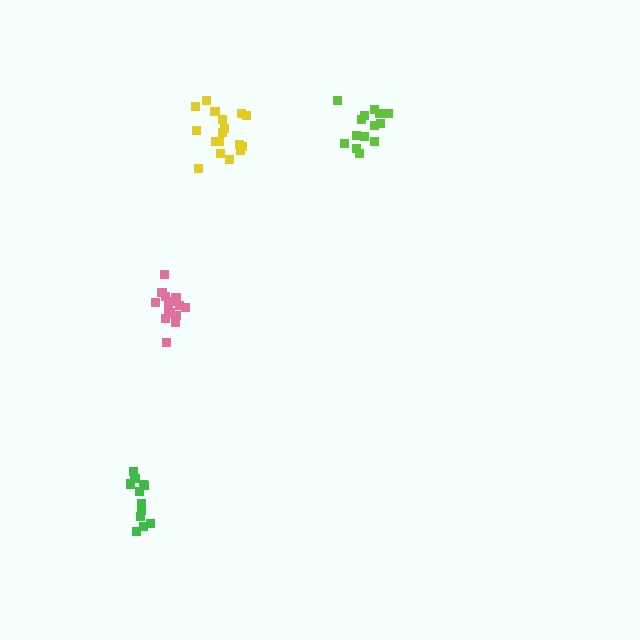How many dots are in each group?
Group 1: 14 dots, Group 2: 17 dots, Group 3: 12 dots, Group 4: 16 dots (59 total).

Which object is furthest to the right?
The lime cluster is rightmost.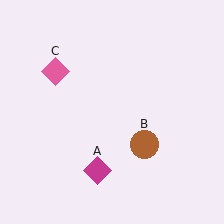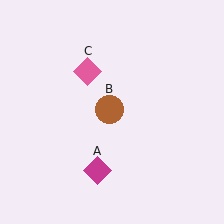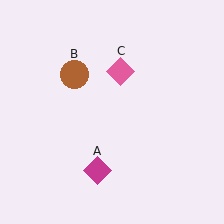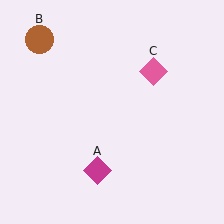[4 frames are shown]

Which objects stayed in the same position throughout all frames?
Magenta diamond (object A) remained stationary.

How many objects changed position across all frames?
2 objects changed position: brown circle (object B), pink diamond (object C).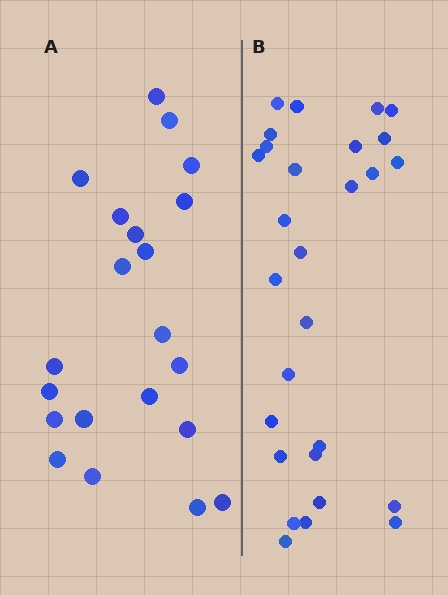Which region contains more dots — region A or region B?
Region B (the right region) has more dots.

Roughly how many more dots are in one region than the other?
Region B has roughly 8 or so more dots than region A.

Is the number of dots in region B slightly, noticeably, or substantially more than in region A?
Region B has noticeably more, but not dramatically so. The ratio is roughly 1.3 to 1.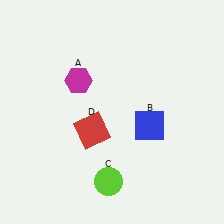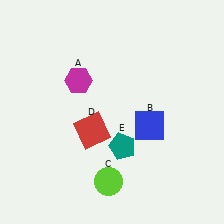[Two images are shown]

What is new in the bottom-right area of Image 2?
A teal pentagon (E) was added in the bottom-right area of Image 2.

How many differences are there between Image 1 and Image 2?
There is 1 difference between the two images.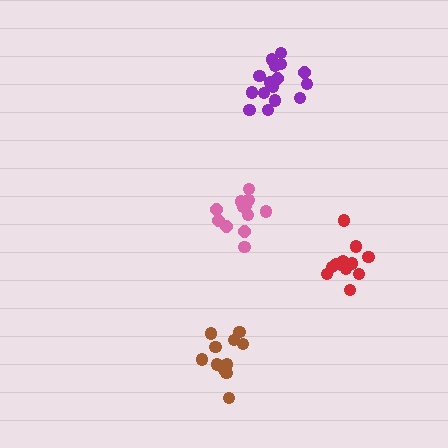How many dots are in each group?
Group 1: 13 dots, Group 2: 12 dots, Group 3: 16 dots, Group 4: 11 dots (52 total).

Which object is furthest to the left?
The brown cluster is leftmost.